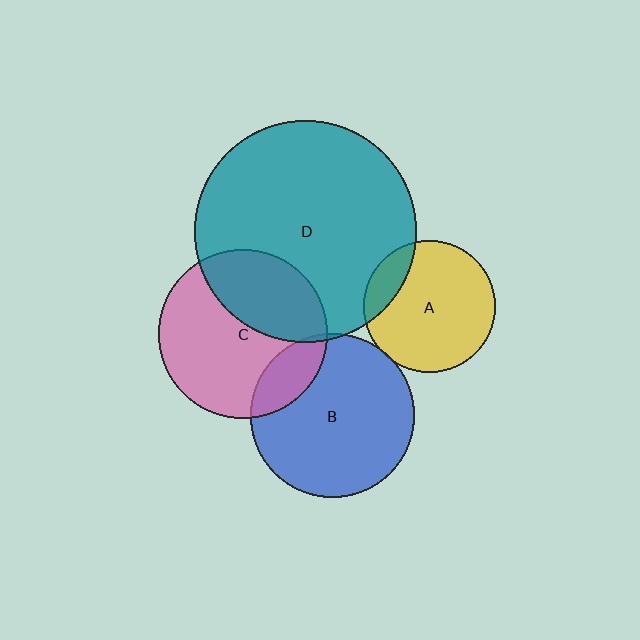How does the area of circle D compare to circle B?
Approximately 1.8 times.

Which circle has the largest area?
Circle D (teal).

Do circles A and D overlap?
Yes.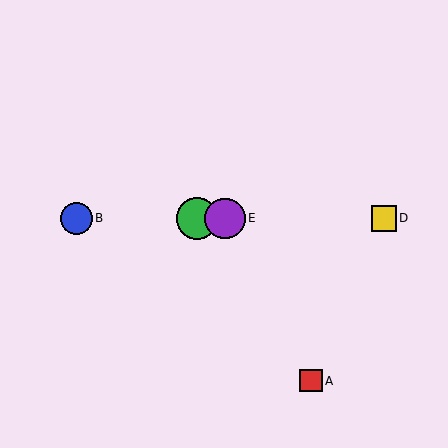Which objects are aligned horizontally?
Objects B, C, D, E are aligned horizontally.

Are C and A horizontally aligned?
No, C is at y≈218 and A is at y≈381.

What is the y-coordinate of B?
Object B is at y≈218.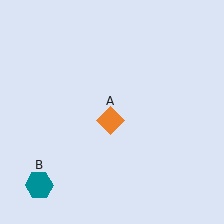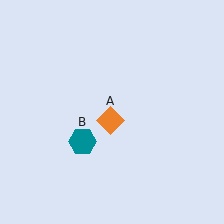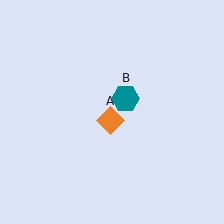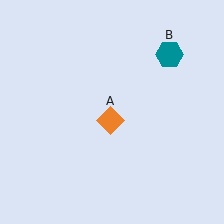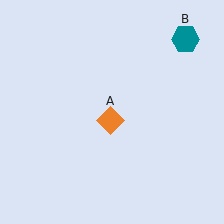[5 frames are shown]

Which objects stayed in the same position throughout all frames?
Orange diamond (object A) remained stationary.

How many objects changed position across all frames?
1 object changed position: teal hexagon (object B).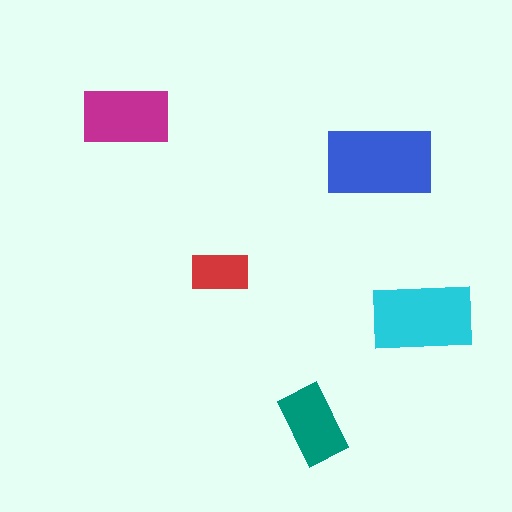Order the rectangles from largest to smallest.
the blue one, the cyan one, the magenta one, the teal one, the red one.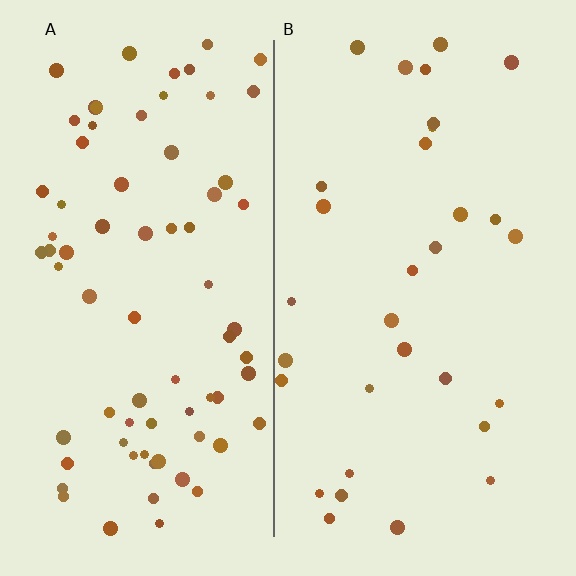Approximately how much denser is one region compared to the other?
Approximately 2.4× — region A over region B.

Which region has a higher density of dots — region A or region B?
A (the left).